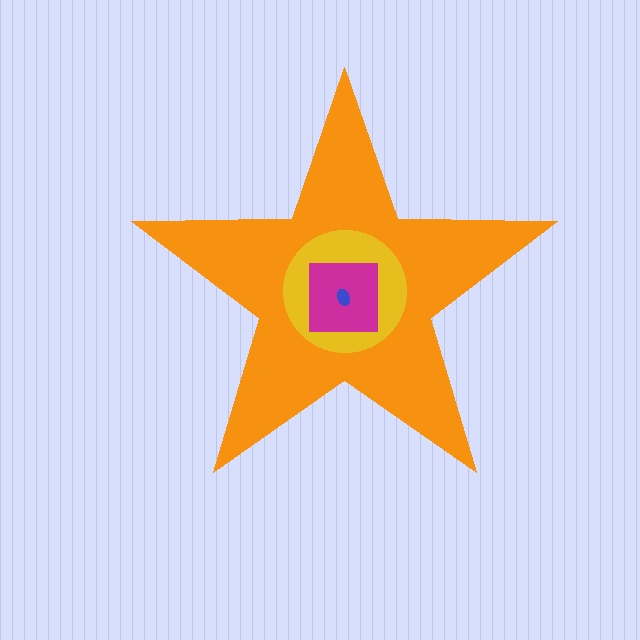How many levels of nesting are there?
4.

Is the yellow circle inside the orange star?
Yes.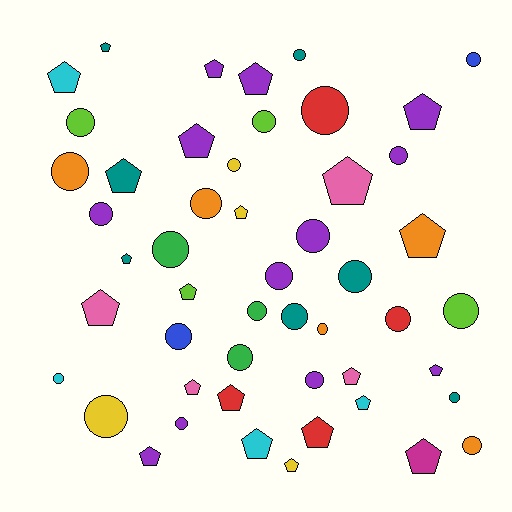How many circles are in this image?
There are 27 circles.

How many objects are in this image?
There are 50 objects.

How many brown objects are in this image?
There are no brown objects.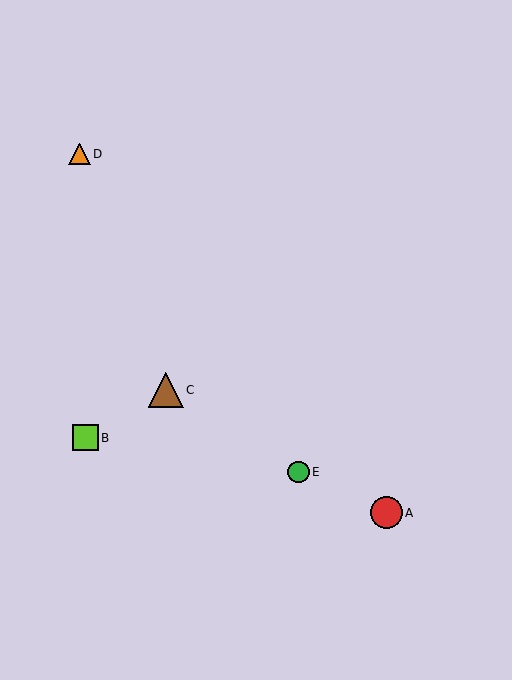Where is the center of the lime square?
The center of the lime square is at (85, 438).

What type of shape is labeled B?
Shape B is a lime square.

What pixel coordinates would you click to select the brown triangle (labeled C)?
Click at (166, 390) to select the brown triangle C.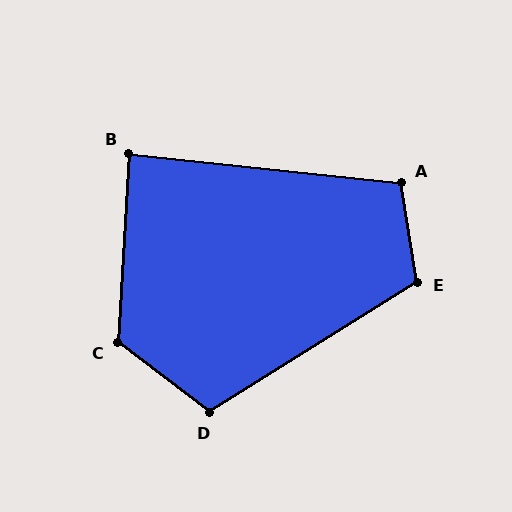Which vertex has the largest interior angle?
C, at approximately 124 degrees.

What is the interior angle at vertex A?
Approximately 105 degrees (obtuse).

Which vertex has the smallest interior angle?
B, at approximately 88 degrees.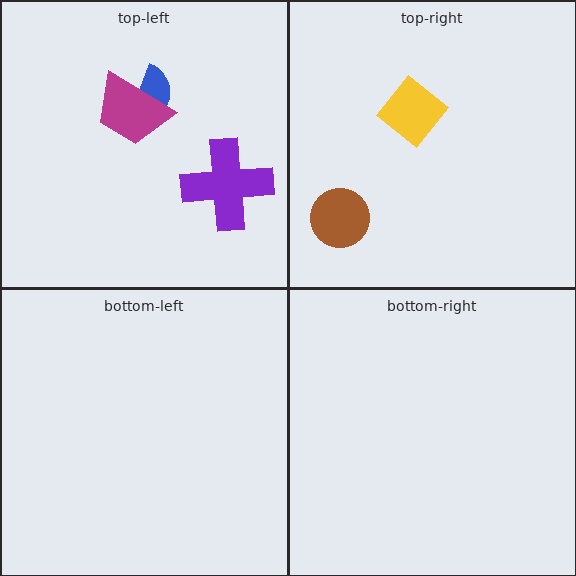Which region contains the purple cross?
The top-left region.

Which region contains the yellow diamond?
The top-right region.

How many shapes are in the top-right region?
2.